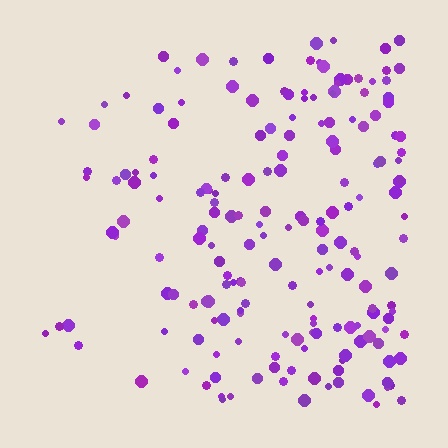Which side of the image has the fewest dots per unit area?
The left.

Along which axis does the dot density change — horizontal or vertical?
Horizontal.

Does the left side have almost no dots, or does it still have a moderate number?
Still a moderate number, just noticeably fewer than the right.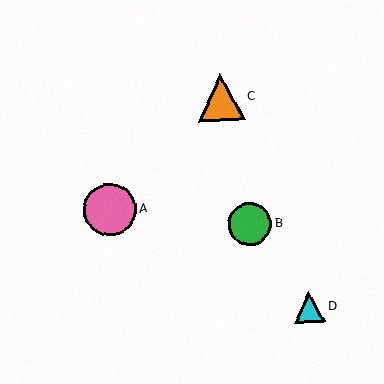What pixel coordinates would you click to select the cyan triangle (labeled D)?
Click at (309, 307) to select the cyan triangle D.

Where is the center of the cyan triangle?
The center of the cyan triangle is at (309, 307).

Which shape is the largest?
The pink circle (labeled A) is the largest.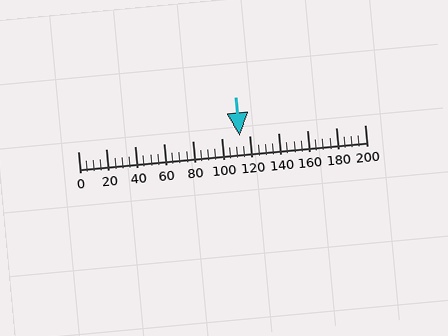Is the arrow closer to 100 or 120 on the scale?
The arrow is closer to 120.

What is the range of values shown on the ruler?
The ruler shows values from 0 to 200.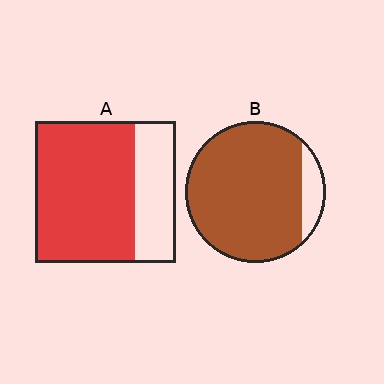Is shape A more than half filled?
Yes.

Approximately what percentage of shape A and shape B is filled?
A is approximately 70% and B is approximately 90%.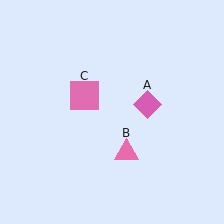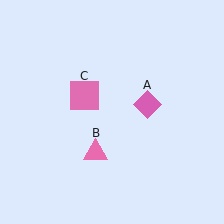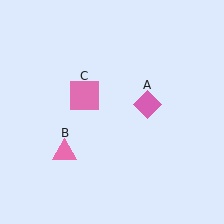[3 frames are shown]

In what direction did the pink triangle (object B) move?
The pink triangle (object B) moved left.